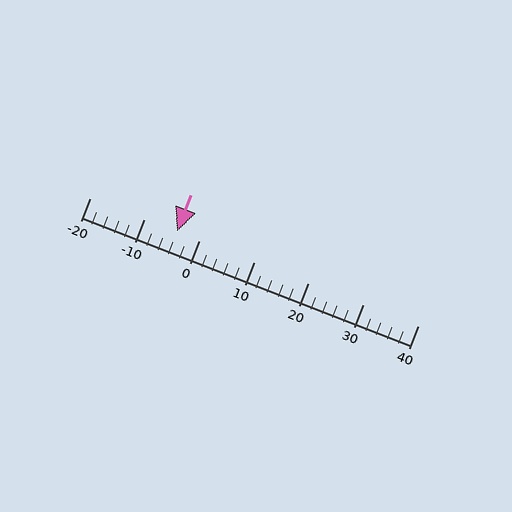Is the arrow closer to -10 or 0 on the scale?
The arrow is closer to 0.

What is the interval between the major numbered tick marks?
The major tick marks are spaced 10 units apart.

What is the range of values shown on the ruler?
The ruler shows values from -20 to 40.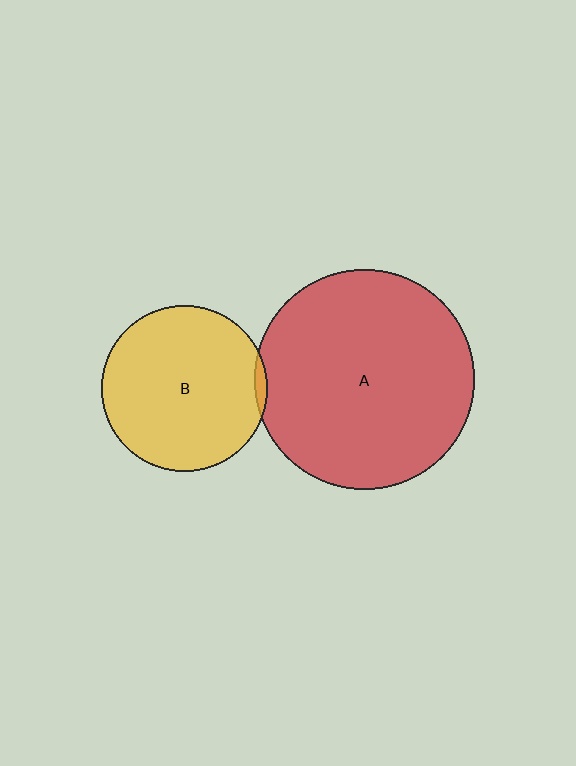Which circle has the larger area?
Circle A (red).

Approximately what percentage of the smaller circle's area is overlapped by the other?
Approximately 5%.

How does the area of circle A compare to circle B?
Approximately 1.7 times.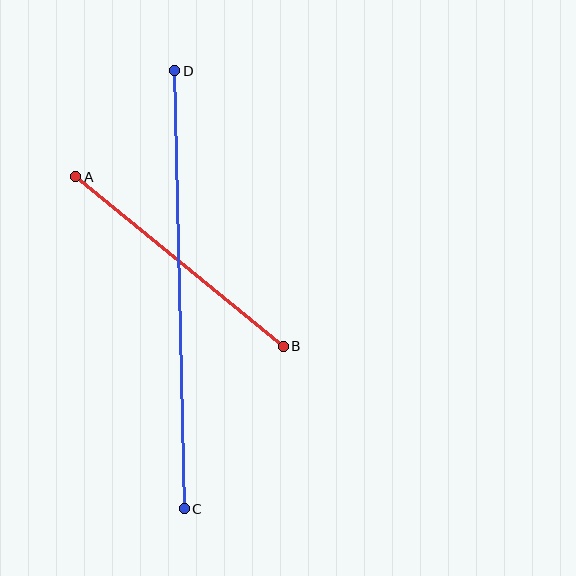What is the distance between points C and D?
The distance is approximately 438 pixels.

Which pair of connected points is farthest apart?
Points C and D are farthest apart.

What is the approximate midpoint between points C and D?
The midpoint is at approximately (179, 290) pixels.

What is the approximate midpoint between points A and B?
The midpoint is at approximately (179, 262) pixels.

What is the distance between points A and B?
The distance is approximately 268 pixels.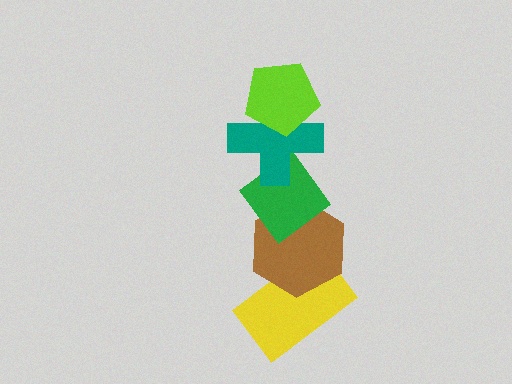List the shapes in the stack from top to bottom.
From top to bottom: the lime pentagon, the teal cross, the green diamond, the brown hexagon, the yellow rectangle.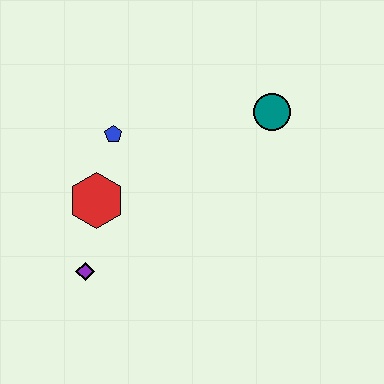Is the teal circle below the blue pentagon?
No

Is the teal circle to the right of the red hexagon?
Yes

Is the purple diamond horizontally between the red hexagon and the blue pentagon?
No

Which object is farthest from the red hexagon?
The teal circle is farthest from the red hexagon.